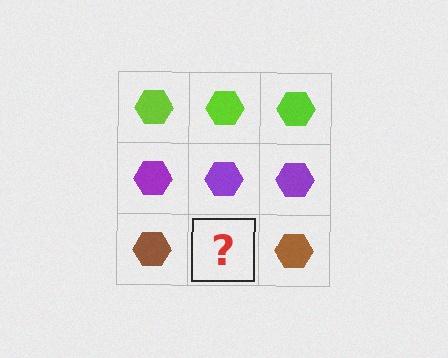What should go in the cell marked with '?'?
The missing cell should contain a brown hexagon.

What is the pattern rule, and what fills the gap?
The rule is that each row has a consistent color. The gap should be filled with a brown hexagon.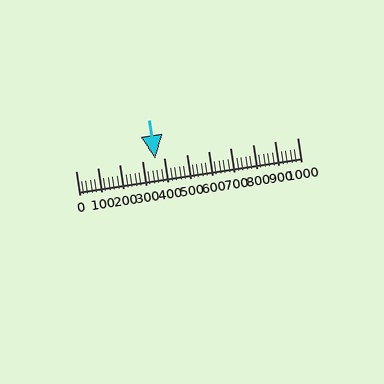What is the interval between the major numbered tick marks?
The major tick marks are spaced 100 units apart.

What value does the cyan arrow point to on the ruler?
The cyan arrow points to approximately 360.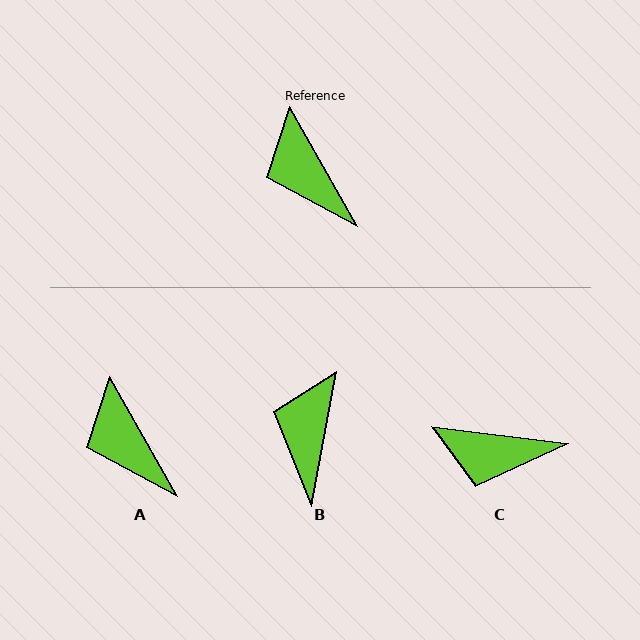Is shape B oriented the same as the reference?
No, it is off by about 40 degrees.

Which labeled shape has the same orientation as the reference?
A.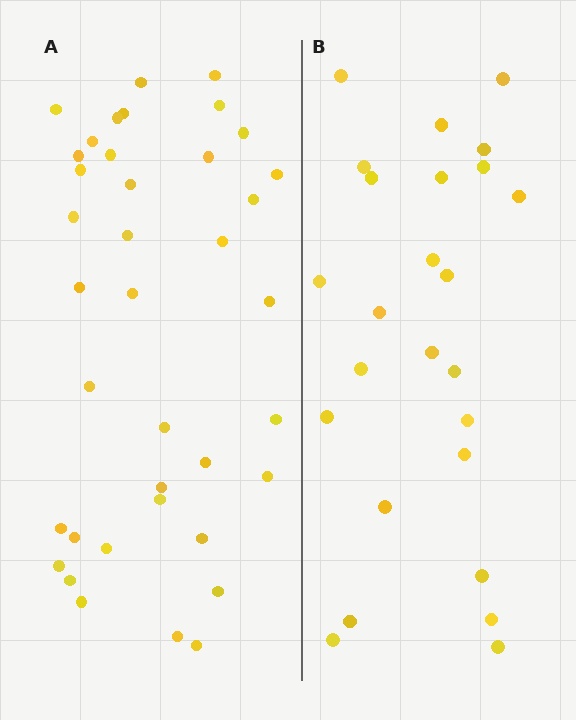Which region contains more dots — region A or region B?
Region A (the left region) has more dots.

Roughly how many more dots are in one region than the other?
Region A has approximately 15 more dots than region B.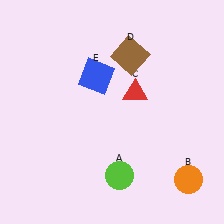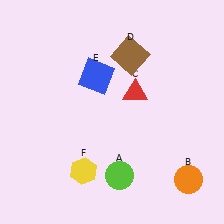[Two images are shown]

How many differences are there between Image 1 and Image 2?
There is 1 difference between the two images.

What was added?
A yellow hexagon (F) was added in Image 2.